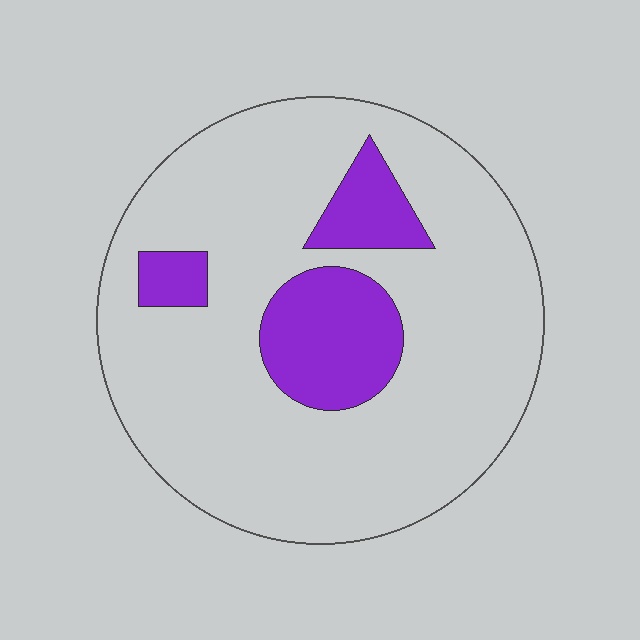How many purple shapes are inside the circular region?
3.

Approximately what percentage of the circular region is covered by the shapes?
Approximately 20%.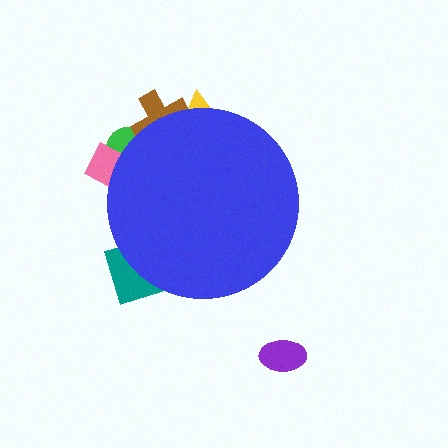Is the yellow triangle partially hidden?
Yes, the yellow triangle is partially hidden behind the blue circle.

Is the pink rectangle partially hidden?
Yes, the pink rectangle is partially hidden behind the blue circle.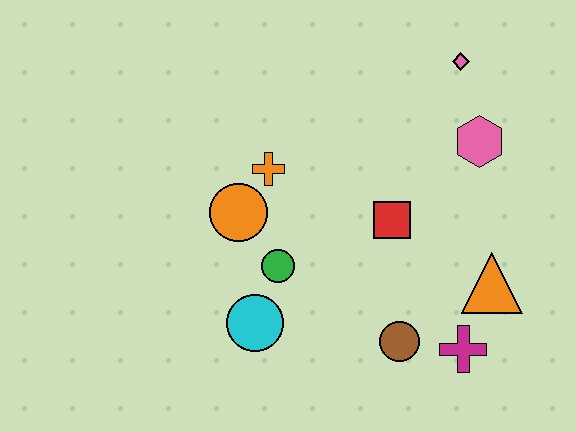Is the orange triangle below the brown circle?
No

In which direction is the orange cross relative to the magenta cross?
The orange cross is to the left of the magenta cross.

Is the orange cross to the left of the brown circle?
Yes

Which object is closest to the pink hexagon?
The pink diamond is closest to the pink hexagon.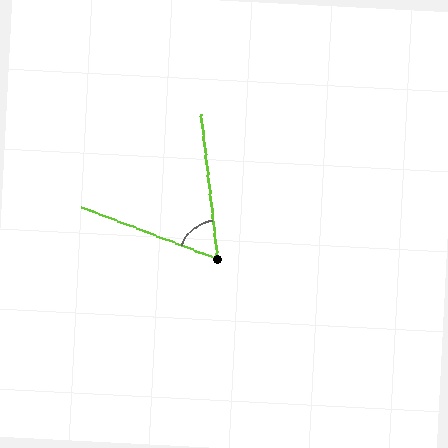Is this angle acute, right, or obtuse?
It is acute.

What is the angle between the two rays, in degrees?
Approximately 63 degrees.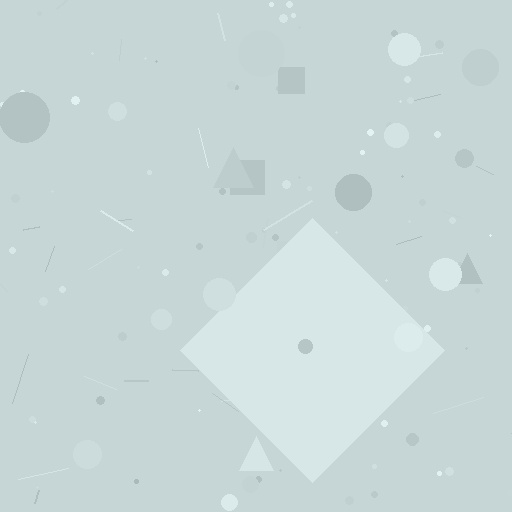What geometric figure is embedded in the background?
A diamond is embedded in the background.